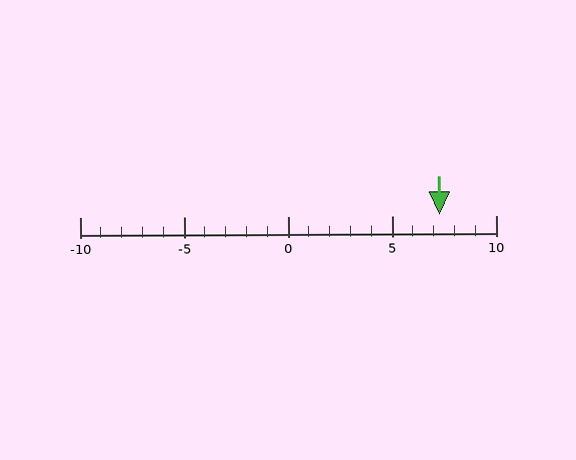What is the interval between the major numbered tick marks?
The major tick marks are spaced 5 units apart.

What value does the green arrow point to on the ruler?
The green arrow points to approximately 7.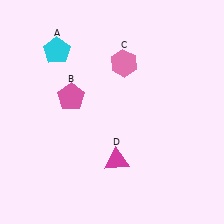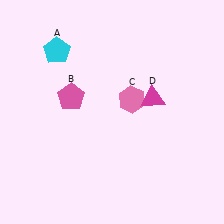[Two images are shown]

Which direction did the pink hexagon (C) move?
The pink hexagon (C) moved down.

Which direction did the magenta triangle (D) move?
The magenta triangle (D) moved up.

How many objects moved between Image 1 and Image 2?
2 objects moved between the two images.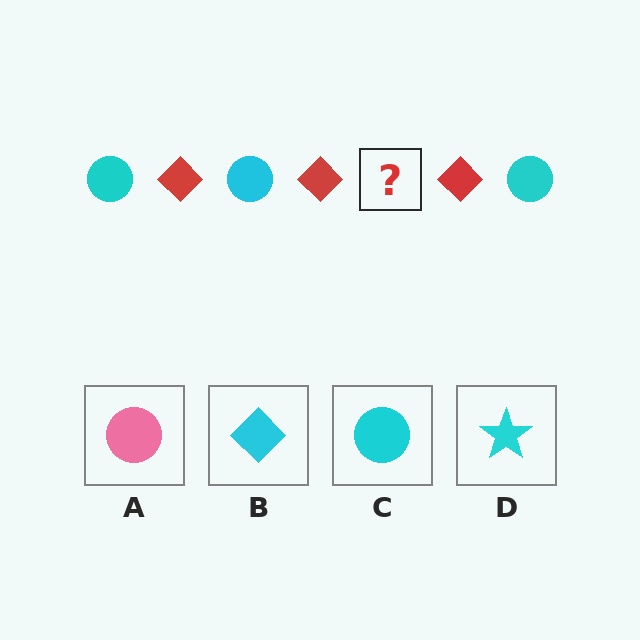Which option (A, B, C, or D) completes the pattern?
C.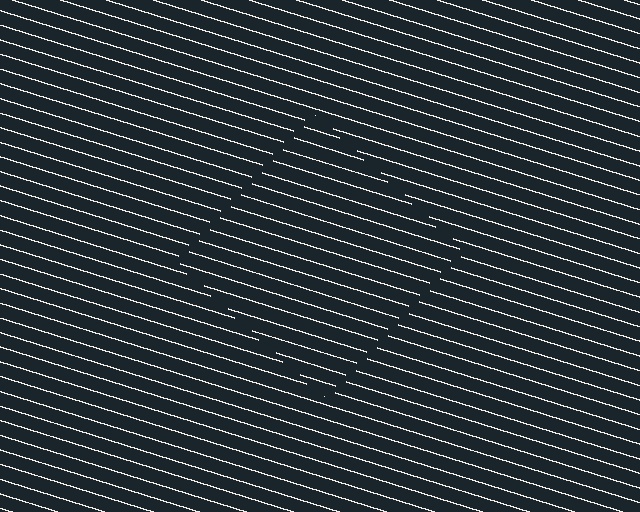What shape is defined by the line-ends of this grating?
An illusory square. The interior of the shape contains the same grating, shifted by half a period — the contour is defined by the phase discontinuity where line-ends from the inner and outer gratings abut.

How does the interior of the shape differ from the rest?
The interior of the shape contains the same grating, shifted by half a period — the contour is defined by the phase discontinuity where line-ends from the inner and outer gratings abut.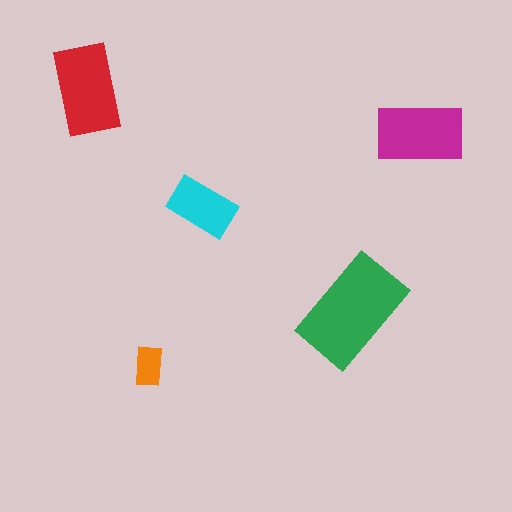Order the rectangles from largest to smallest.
the green one, the red one, the magenta one, the cyan one, the orange one.